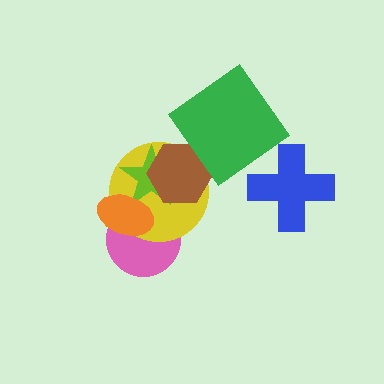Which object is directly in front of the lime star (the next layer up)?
The orange ellipse is directly in front of the lime star.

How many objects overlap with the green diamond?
1 object overlaps with the green diamond.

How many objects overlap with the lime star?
4 objects overlap with the lime star.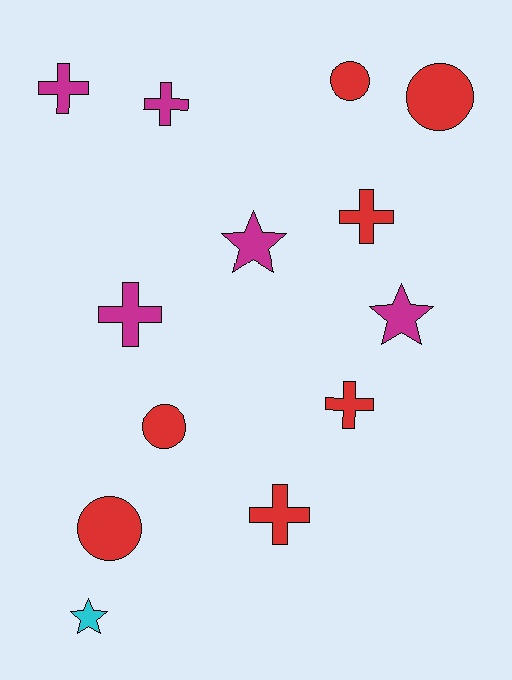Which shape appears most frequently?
Cross, with 6 objects.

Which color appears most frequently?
Red, with 7 objects.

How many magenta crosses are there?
There are 3 magenta crosses.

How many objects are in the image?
There are 13 objects.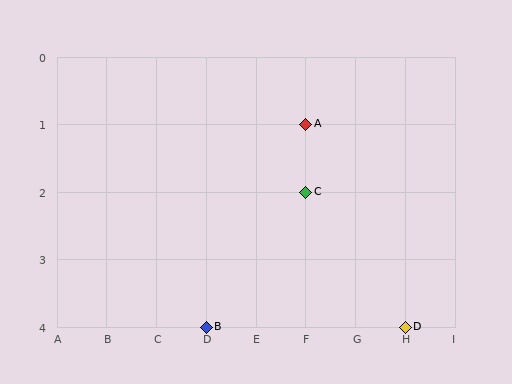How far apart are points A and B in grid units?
Points A and B are 2 columns and 3 rows apart (about 3.6 grid units diagonally).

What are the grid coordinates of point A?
Point A is at grid coordinates (F, 1).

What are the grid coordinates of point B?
Point B is at grid coordinates (D, 4).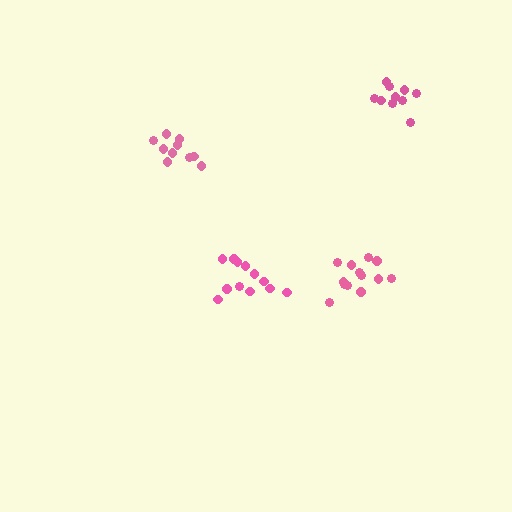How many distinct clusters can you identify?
There are 4 distinct clusters.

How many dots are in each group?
Group 1: 10 dots, Group 2: 13 dots, Group 3: 10 dots, Group 4: 12 dots (45 total).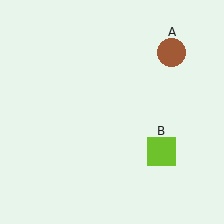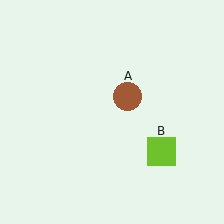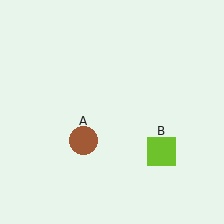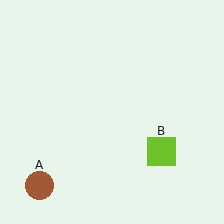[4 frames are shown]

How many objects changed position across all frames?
1 object changed position: brown circle (object A).